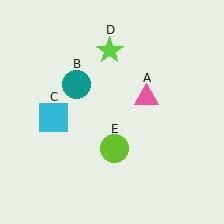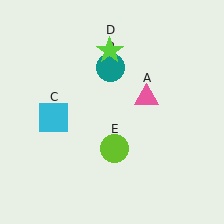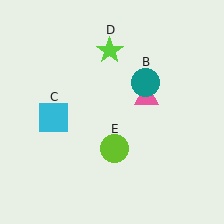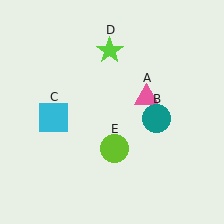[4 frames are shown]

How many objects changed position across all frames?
1 object changed position: teal circle (object B).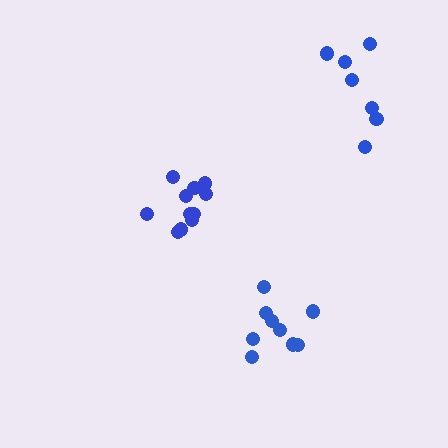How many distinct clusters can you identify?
There are 3 distinct clusters.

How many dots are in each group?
Group 1: 11 dots, Group 2: 9 dots, Group 3: 7 dots (27 total).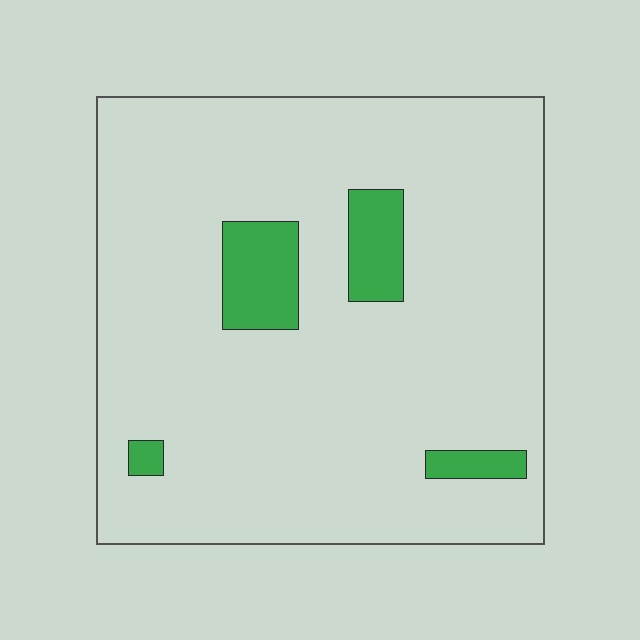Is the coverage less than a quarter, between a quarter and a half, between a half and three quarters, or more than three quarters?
Less than a quarter.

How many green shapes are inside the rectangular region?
4.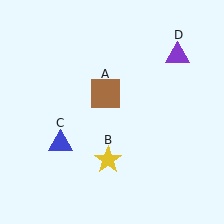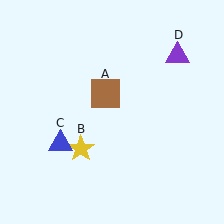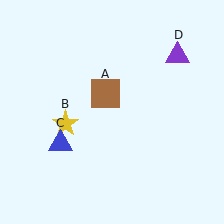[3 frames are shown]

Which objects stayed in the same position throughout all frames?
Brown square (object A) and blue triangle (object C) and purple triangle (object D) remained stationary.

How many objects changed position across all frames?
1 object changed position: yellow star (object B).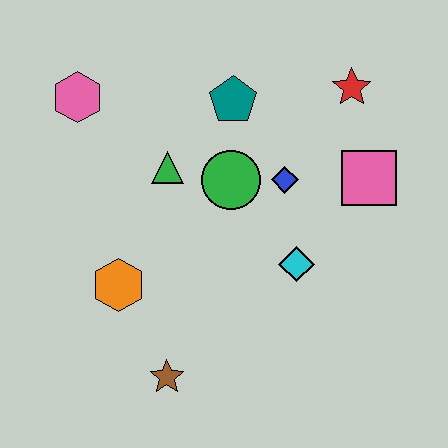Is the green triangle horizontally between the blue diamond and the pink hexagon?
Yes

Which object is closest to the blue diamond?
The green circle is closest to the blue diamond.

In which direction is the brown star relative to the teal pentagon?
The brown star is below the teal pentagon.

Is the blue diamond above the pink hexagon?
No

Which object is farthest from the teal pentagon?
The brown star is farthest from the teal pentagon.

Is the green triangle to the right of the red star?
No